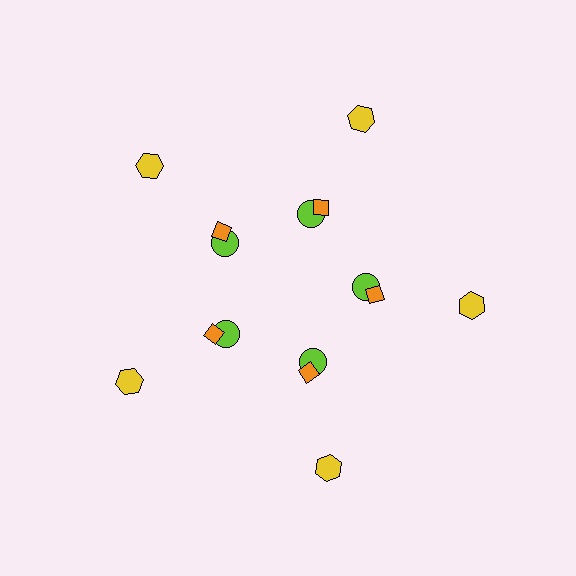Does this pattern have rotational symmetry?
Yes, this pattern has 5-fold rotational symmetry. It looks the same after rotating 72 degrees around the center.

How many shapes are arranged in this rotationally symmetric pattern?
There are 15 shapes, arranged in 5 groups of 3.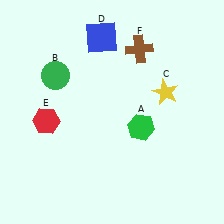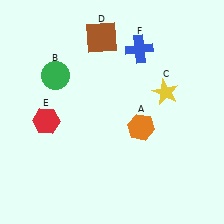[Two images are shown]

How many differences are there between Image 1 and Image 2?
There are 3 differences between the two images.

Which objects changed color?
A changed from green to orange. D changed from blue to brown. F changed from brown to blue.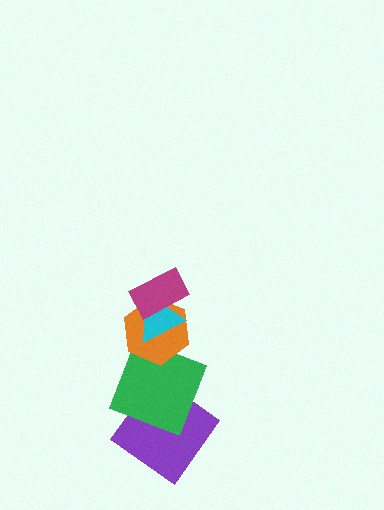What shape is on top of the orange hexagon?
The cyan triangle is on top of the orange hexagon.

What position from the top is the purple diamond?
The purple diamond is 5th from the top.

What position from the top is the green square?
The green square is 4th from the top.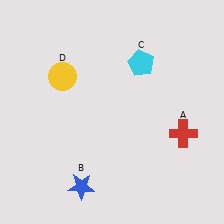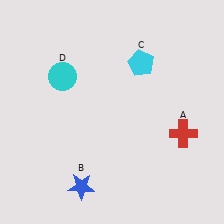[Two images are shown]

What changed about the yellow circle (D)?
In Image 1, D is yellow. In Image 2, it changed to cyan.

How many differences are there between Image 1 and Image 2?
There is 1 difference between the two images.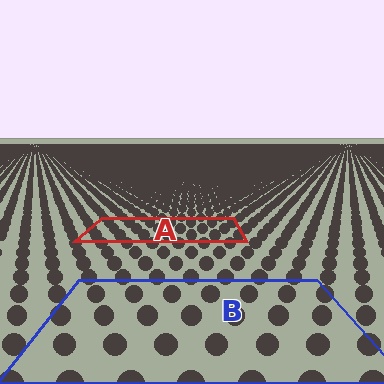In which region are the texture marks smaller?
The texture marks are smaller in region A, because it is farther away.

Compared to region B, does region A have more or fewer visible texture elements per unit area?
Region A has more texture elements per unit area — they are packed more densely because it is farther away.